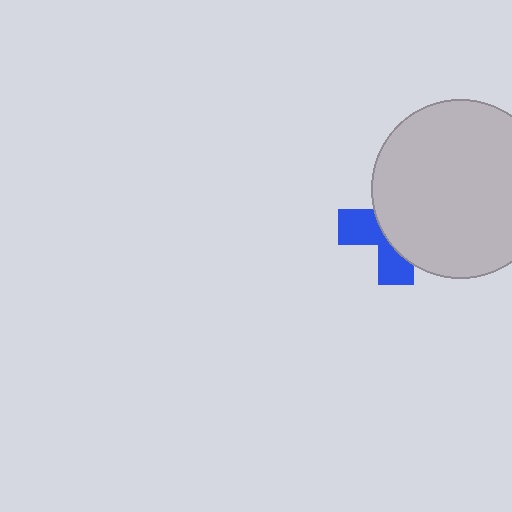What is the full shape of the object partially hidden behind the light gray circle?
The partially hidden object is a blue cross.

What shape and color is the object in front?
The object in front is a light gray circle.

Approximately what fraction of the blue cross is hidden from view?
Roughly 61% of the blue cross is hidden behind the light gray circle.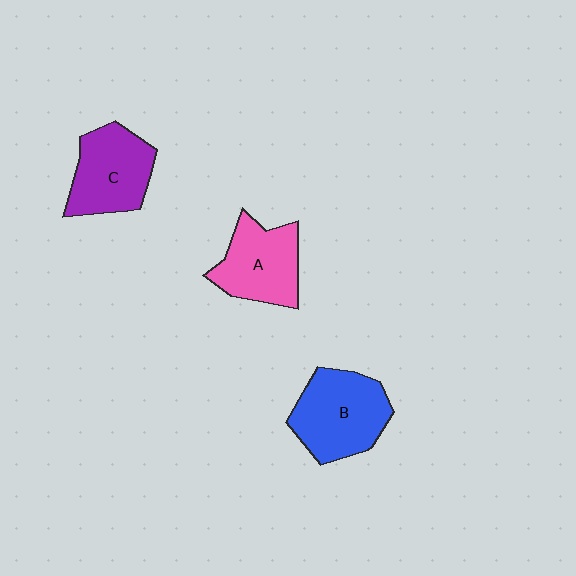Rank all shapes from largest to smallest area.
From largest to smallest: B (blue), C (purple), A (pink).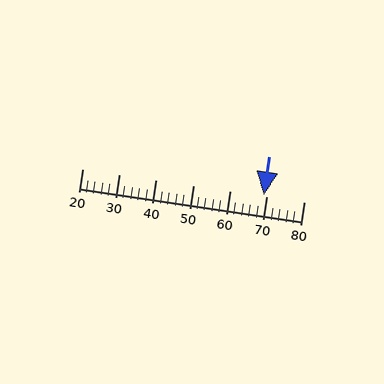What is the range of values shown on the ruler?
The ruler shows values from 20 to 80.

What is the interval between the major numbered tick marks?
The major tick marks are spaced 10 units apart.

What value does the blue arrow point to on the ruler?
The blue arrow points to approximately 69.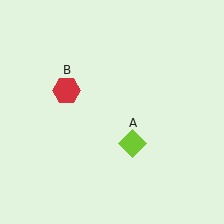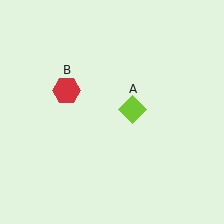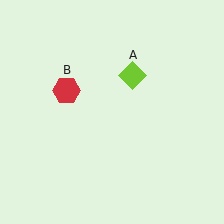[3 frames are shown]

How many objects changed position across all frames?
1 object changed position: lime diamond (object A).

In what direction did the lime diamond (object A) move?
The lime diamond (object A) moved up.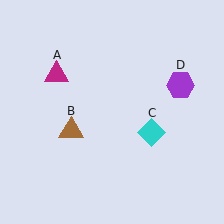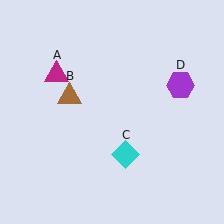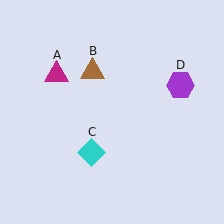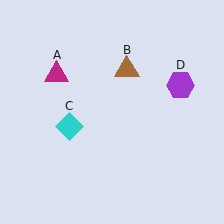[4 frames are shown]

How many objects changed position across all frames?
2 objects changed position: brown triangle (object B), cyan diamond (object C).